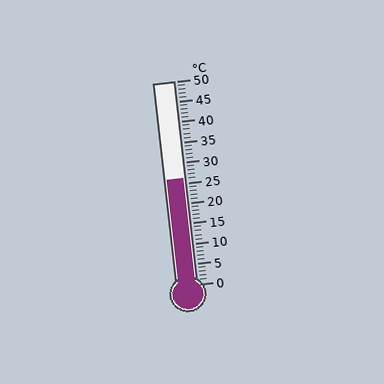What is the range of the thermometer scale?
The thermometer scale ranges from 0°C to 50°C.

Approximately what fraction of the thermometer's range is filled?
The thermometer is filled to approximately 50% of its range.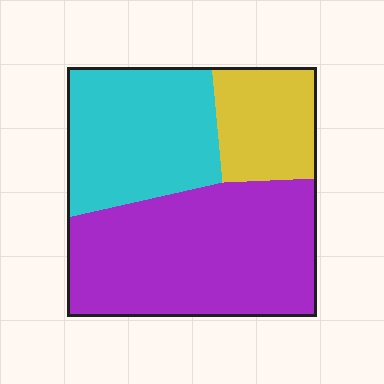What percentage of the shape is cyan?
Cyan covers around 30% of the shape.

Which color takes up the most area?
Purple, at roughly 50%.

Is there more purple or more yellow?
Purple.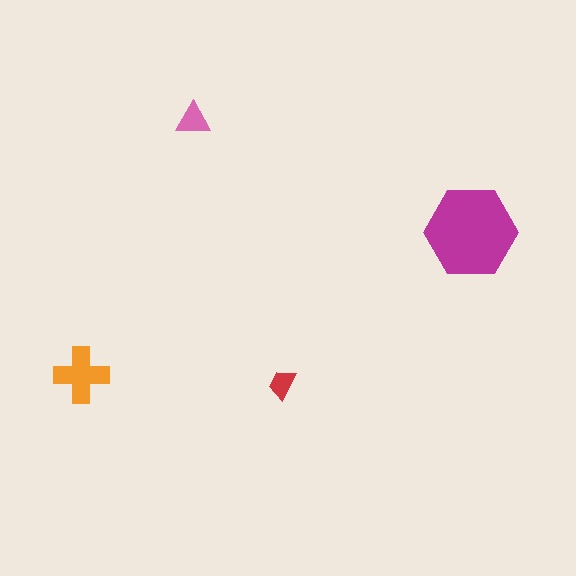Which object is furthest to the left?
The orange cross is leftmost.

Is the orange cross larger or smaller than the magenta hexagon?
Smaller.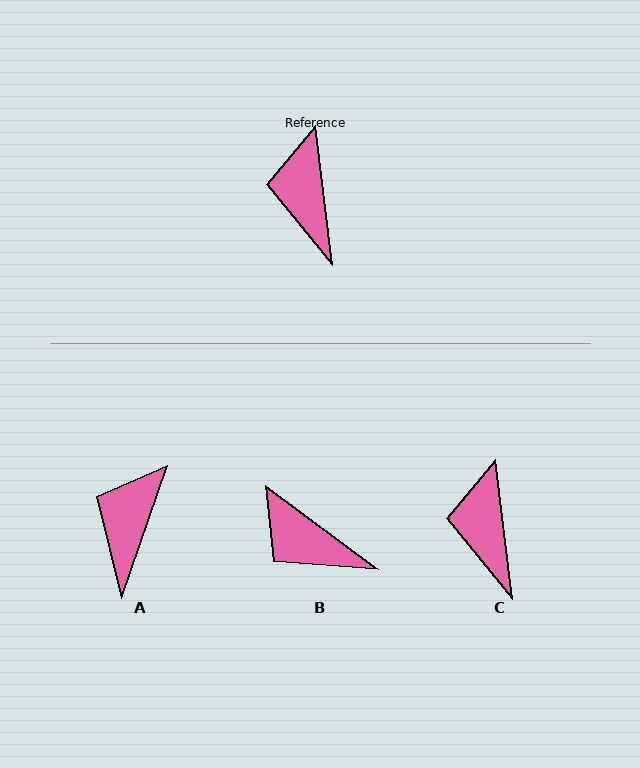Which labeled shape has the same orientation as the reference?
C.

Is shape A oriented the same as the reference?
No, it is off by about 26 degrees.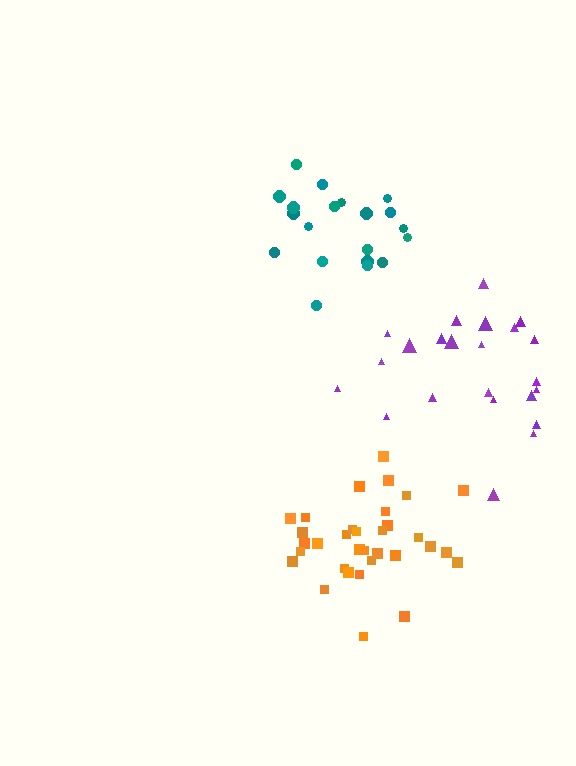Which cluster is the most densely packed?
Orange.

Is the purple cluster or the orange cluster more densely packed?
Orange.